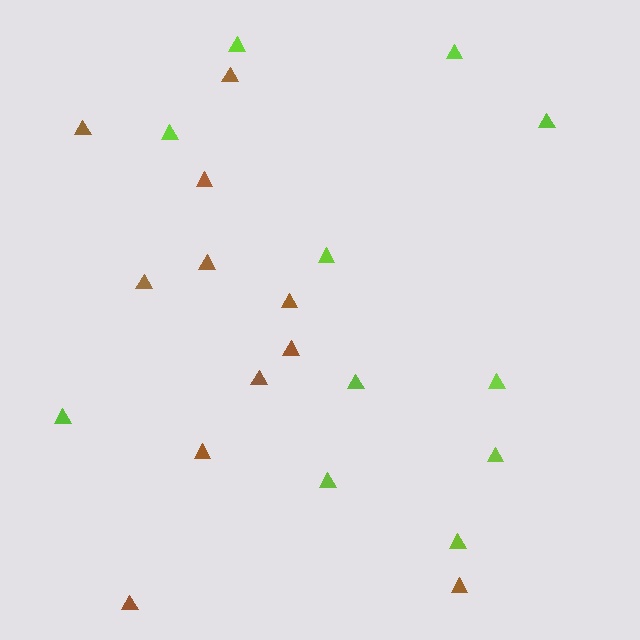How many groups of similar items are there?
There are 2 groups: one group of brown triangles (11) and one group of lime triangles (11).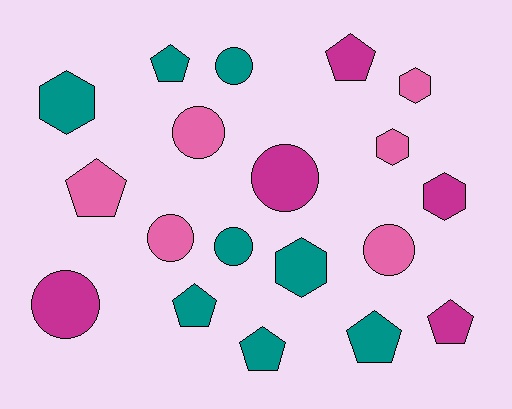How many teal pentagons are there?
There are 4 teal pentagons.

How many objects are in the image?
There are 19 objects.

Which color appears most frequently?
Teal, with 8 objects.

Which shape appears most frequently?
Pentagon, with 7 objects.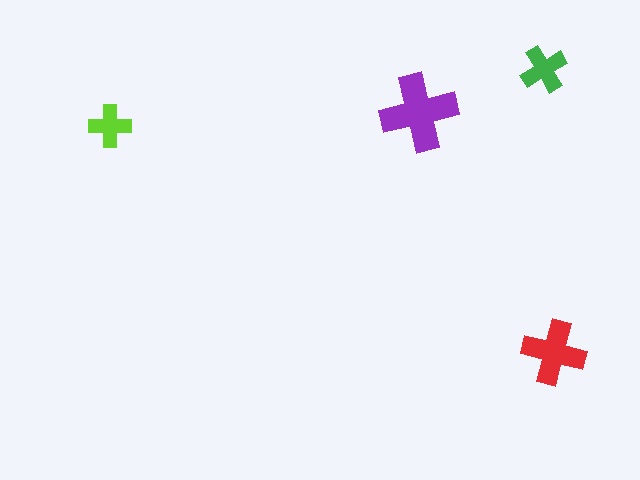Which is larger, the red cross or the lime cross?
The red one.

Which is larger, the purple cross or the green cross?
The purple one.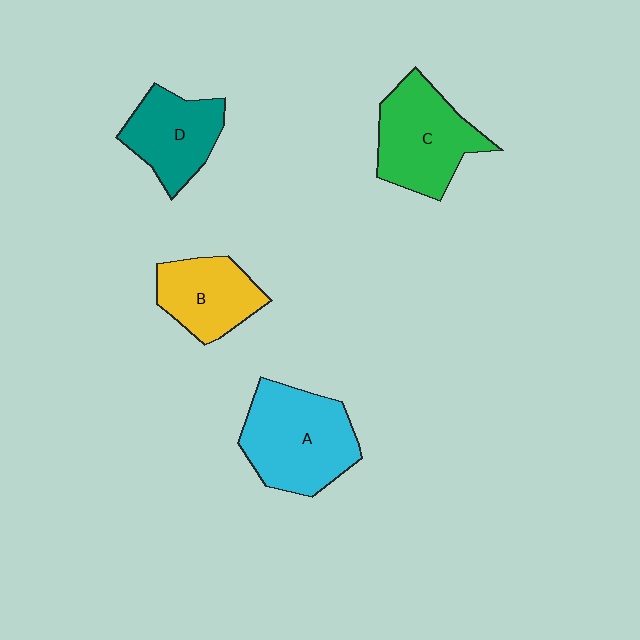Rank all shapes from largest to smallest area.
From largest to smallest: A (cyan), C (green), D (teal), B (yellow).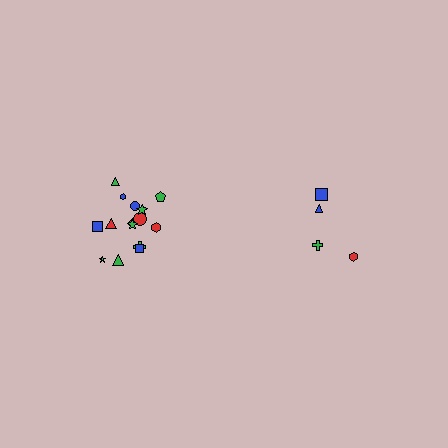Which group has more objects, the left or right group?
The left group.